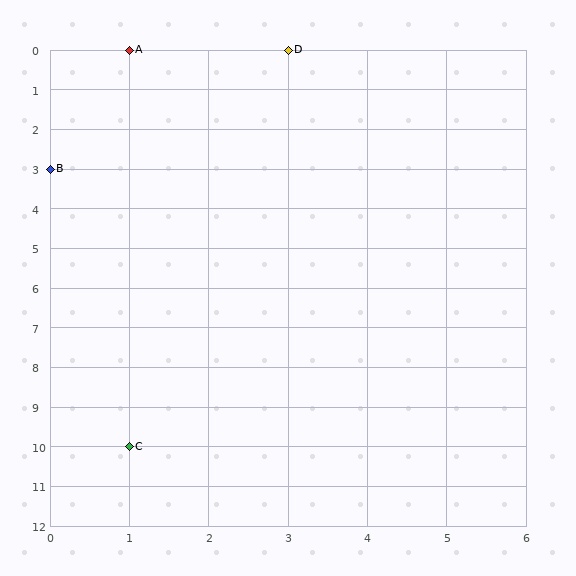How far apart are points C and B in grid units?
Points C and B are 1 column and 7 rows apart (about 7.1 grid units diagonally).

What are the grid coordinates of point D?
Point D is at grid coordinates (3, 0).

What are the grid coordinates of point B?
Point B is at grid coordinates (0, 3).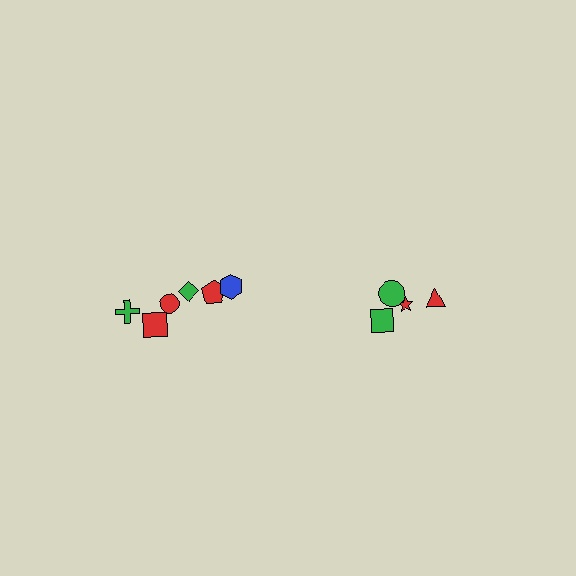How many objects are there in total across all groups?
There are 10 objects.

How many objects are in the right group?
There are 4 objects.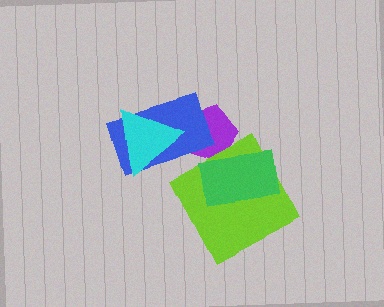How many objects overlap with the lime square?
1 object overlaps with the lime square.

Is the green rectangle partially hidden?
No, no other shape covers it.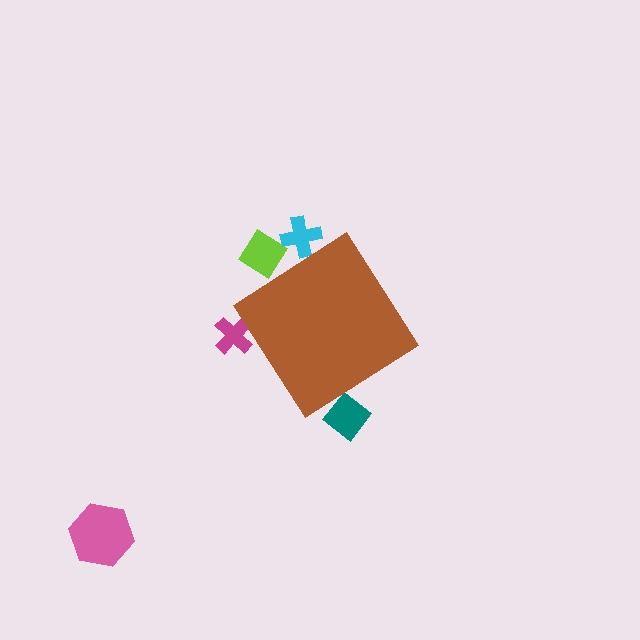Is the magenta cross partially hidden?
Yes, the magenta cross is partially hidden behind the brown diamond.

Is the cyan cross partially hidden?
Yes, the cyan cross is partially hidden behind the brown diamond.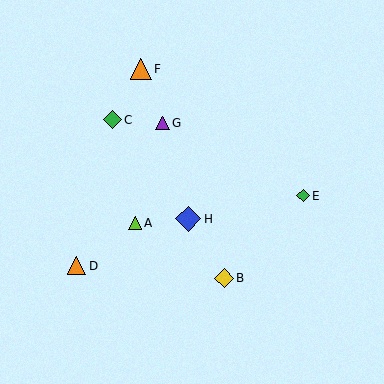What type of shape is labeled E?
Shape E is a green diamond.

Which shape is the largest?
The blue diamond (labeled H) is the largest.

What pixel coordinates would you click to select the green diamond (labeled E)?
Click at (303, 196) to select the green diamond E.